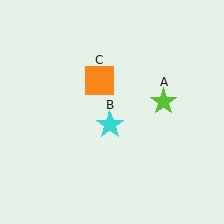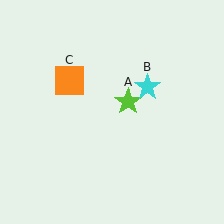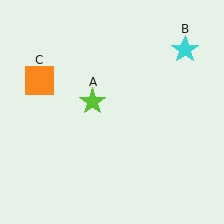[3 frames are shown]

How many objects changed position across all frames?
3 objects changed position: lime star (object A), cyan star (object B), orange square (object C).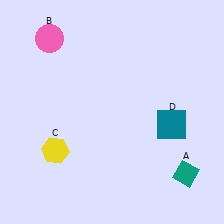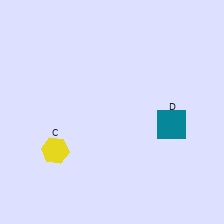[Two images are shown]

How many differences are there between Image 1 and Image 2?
There are 2 differences between the two images.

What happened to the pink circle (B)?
The pink circle (B) was removed in Image 2. It was in the top-left area of Image 1.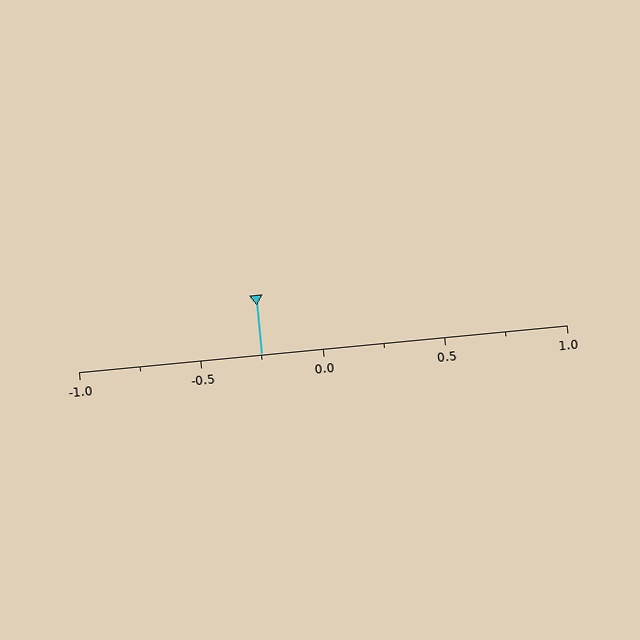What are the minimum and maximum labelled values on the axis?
The axis runs from -1.0 to 1.0.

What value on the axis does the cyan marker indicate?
The marker indicates approximately -0.25.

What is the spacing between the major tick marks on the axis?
The major ticks are spaced 0.5 apart.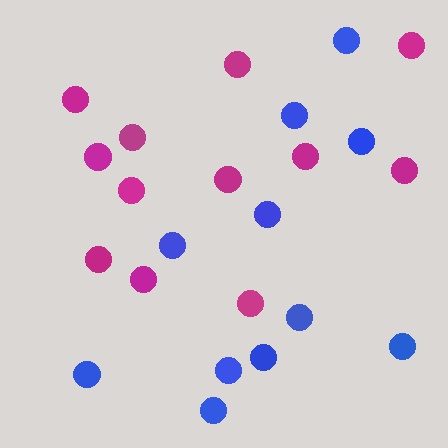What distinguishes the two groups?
There are 2 groups: one group of magenta circles (12) and one group of blue circles (11).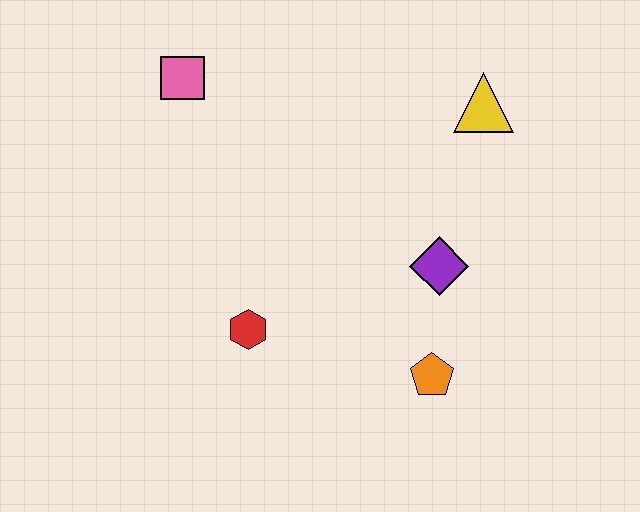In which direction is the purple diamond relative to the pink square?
The purple diamond is to the right of the pink square.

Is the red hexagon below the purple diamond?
Yes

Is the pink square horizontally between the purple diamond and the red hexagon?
No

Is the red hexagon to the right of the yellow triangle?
No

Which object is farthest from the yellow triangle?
The red hexagon is farthest from the yellow triangle.